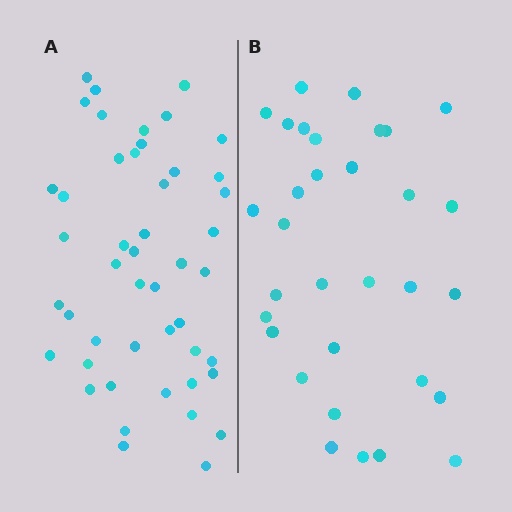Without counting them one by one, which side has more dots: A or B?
Region A (the left region) has more dots.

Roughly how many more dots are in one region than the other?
Region A has approximately 15 more dots than region B.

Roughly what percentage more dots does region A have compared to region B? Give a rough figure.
About 45% more.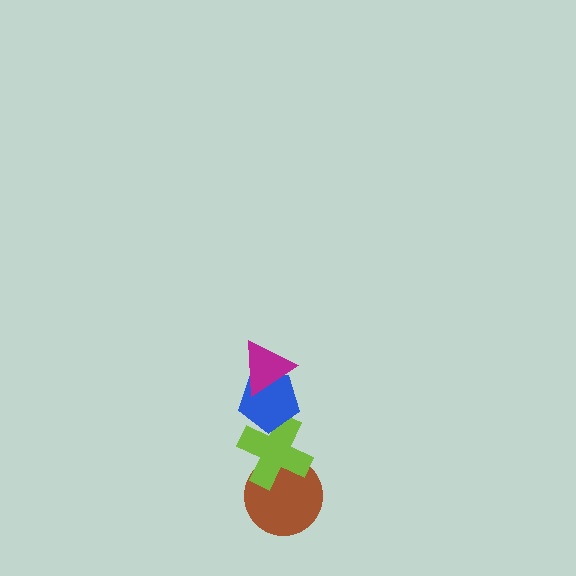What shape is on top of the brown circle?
The lime cross is on top of the brown circle.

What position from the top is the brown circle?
The brown circle is 4th from the top.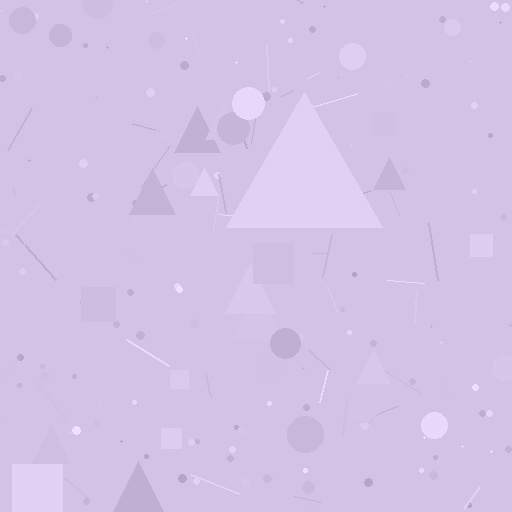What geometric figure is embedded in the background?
A triangle is embedded in the background.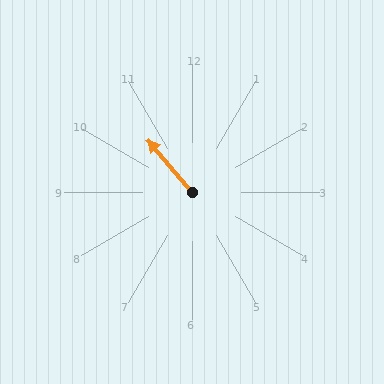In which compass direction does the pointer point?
Northwest.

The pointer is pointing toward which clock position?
Roughly 11 o'clock.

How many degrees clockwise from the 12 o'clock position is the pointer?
Approximately 319 degrees.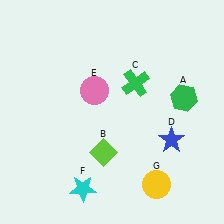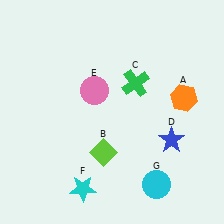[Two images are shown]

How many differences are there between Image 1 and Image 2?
There are 2 differences between the two images.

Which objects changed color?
A changed from green to orange. G changed from yellow to cyan.